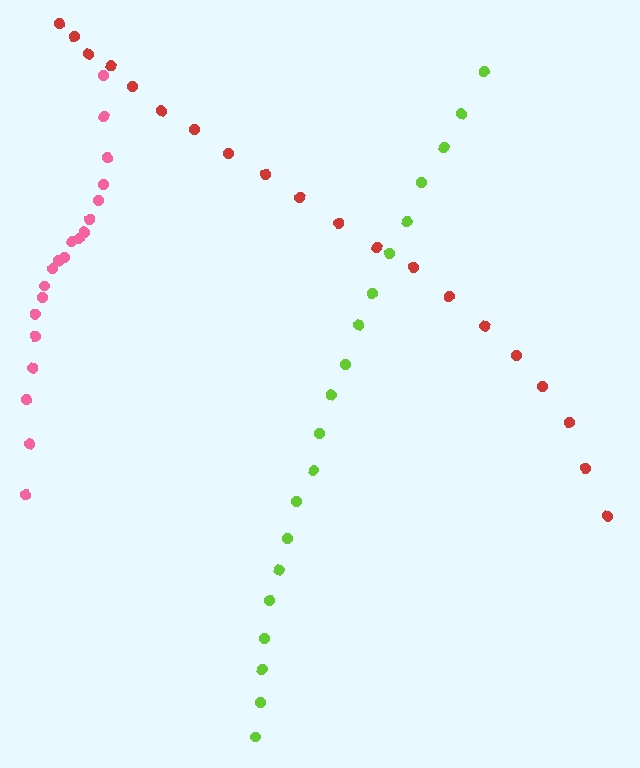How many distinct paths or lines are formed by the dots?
There are 3 distinct paths.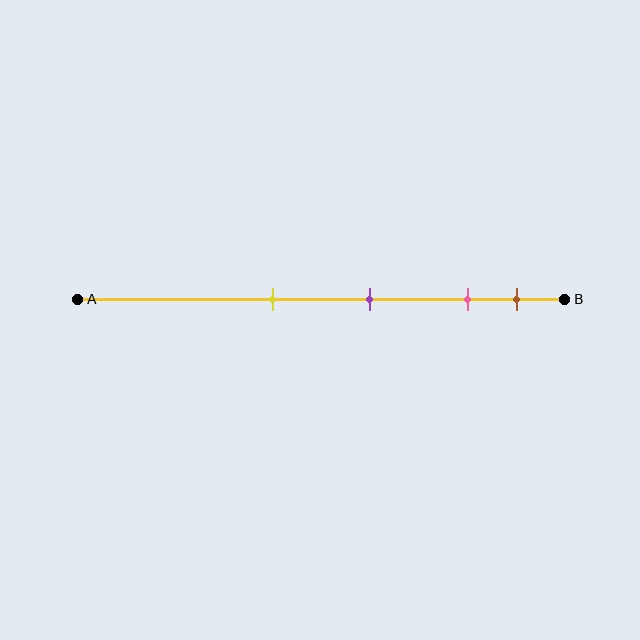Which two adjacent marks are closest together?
The pink and brown marks are the closest adjacent pair.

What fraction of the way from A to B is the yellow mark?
The yellow mark is approximately 40% (0.4) of the way from A to B.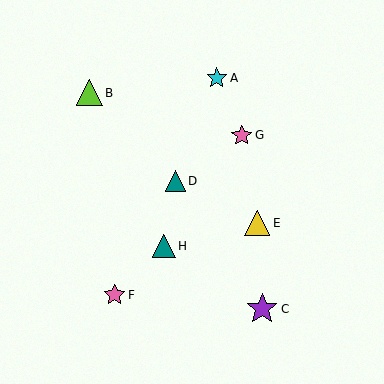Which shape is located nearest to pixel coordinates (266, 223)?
The yellow triangle (labeled E) at (257, 223) is nearest to that location.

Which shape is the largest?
The purple star (labeled C) is the largest.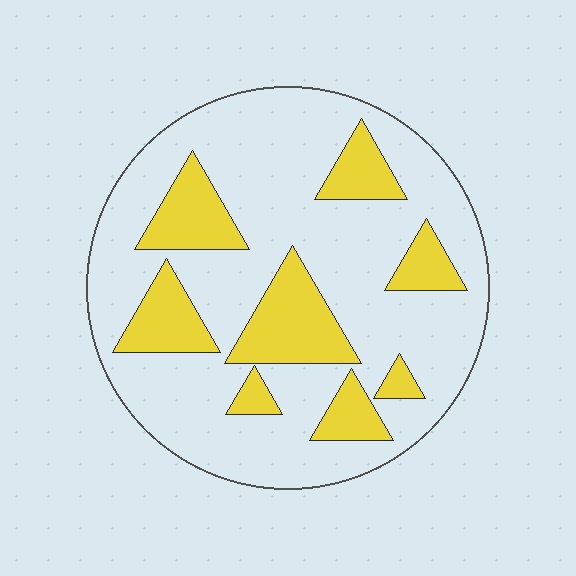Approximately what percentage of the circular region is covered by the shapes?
Approximately 25%.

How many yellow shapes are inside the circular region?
8.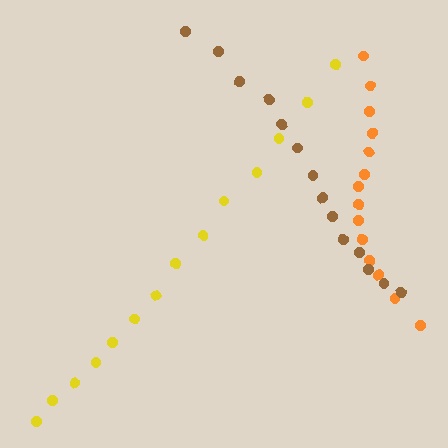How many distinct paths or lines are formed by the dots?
There are 3 distinct paths.